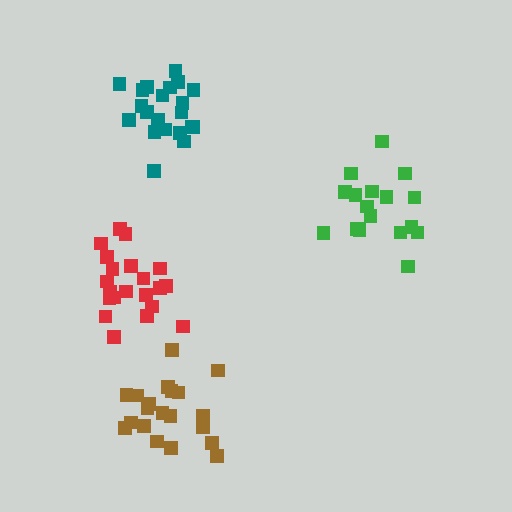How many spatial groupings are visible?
There are 4 spatial groupings.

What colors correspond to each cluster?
The clusters are colored: brown, green, teal, red.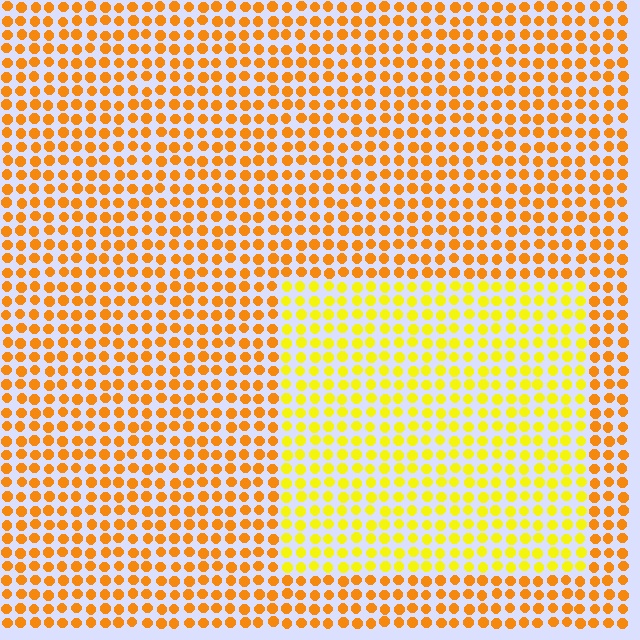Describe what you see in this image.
The image is filled with small orange elements in a uniform arrangement. A rectangle-shaped region is visible where the elements are tinted to a slightly different hue, forming a subtle color boundary.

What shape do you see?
I see a rectangle.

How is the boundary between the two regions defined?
The boundary is defined purely by a slight shift in hue (about 28 degrees). Spacing, size, and orientation are identical on both sides.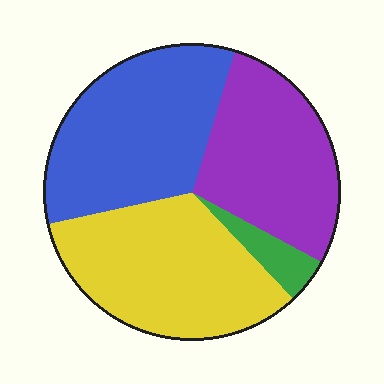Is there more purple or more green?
Purple.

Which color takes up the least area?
Green, at roughly 5%.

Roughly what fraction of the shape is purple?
Purple takes up about one quarter (1/4) of the shape.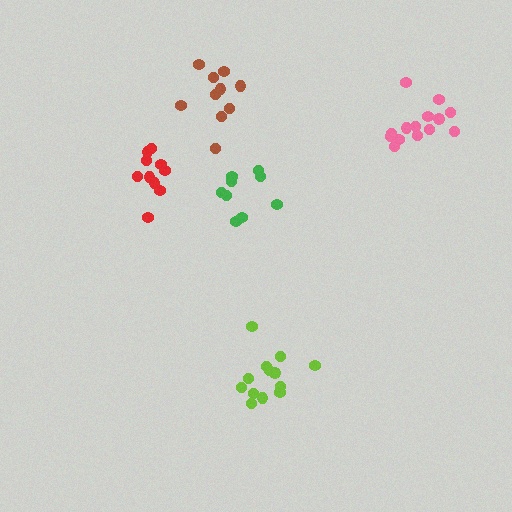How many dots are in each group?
Group 1: 9 dots, Group 2: 14 dots, Group 3: 13 dots, Group 4: 10 dots, Group 5: 10 dots (56 total).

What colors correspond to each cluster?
The clusters are colored: green, pink, lime, brown, red.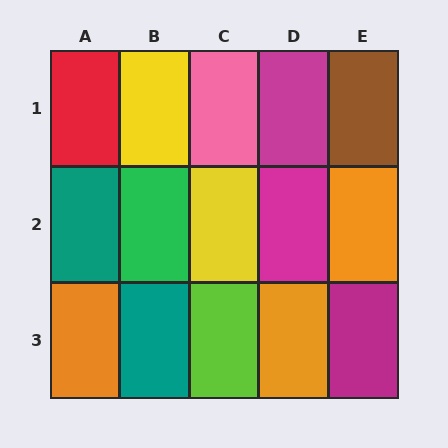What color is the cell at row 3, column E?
Magenta.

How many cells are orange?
3 cells are orange.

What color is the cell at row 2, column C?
Yellow.